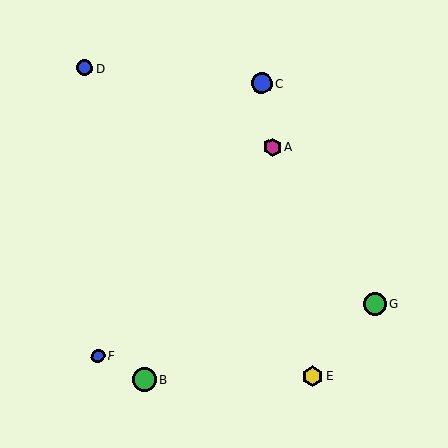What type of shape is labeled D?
Shape D is a blue circle.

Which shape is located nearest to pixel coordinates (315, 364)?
The yellow hexagon (labeled E) at (313, 376) is nearest to that location.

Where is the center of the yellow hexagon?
The center of the yellow hexagon is at (313, 376).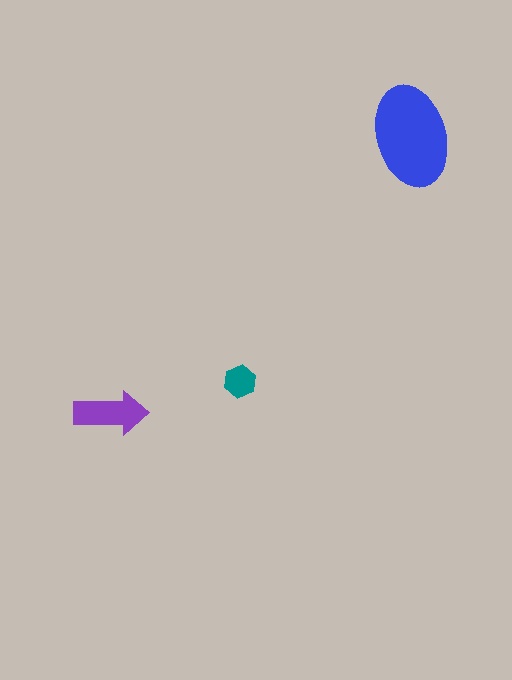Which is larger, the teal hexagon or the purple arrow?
The purple arrow.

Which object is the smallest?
The teal hexagon.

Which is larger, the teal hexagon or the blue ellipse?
The blue ellipse.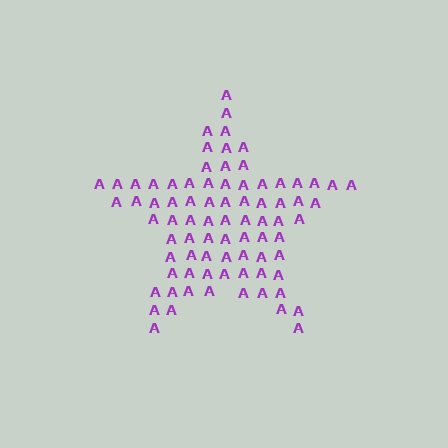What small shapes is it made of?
It is made of small letter A's.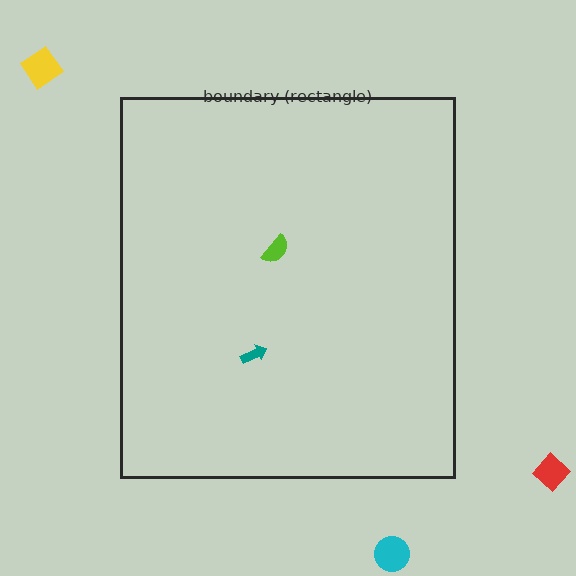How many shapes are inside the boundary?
2 inside, 3 outside.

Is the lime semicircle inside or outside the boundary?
Inside.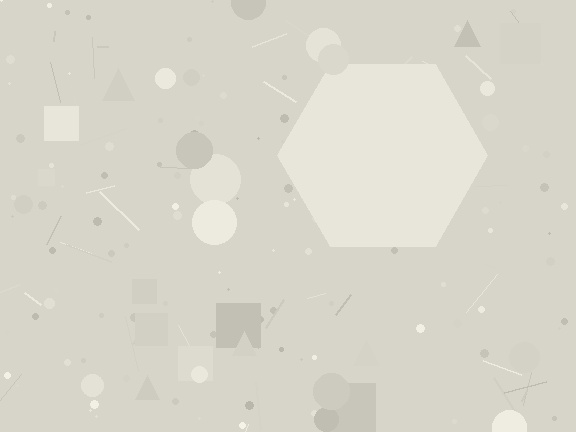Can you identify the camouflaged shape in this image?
The camouflaged shape is a hexagon.